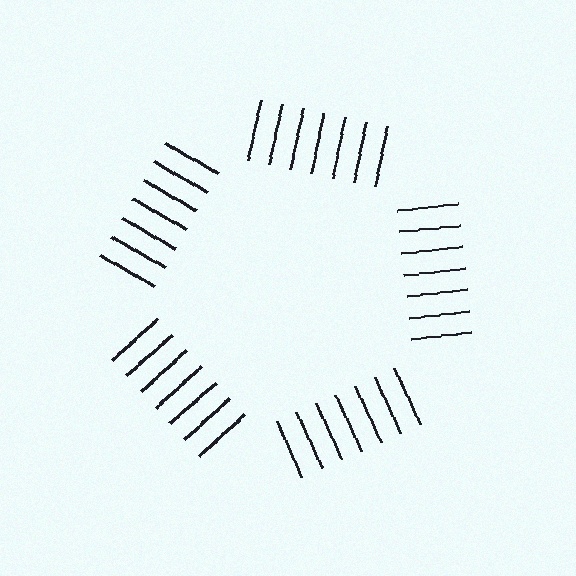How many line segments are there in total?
35 — 7 along each of the 5 edges.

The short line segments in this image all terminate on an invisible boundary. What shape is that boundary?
An illusory pentagon — the line segments terminate on its edges but no continuous stroke is drawn.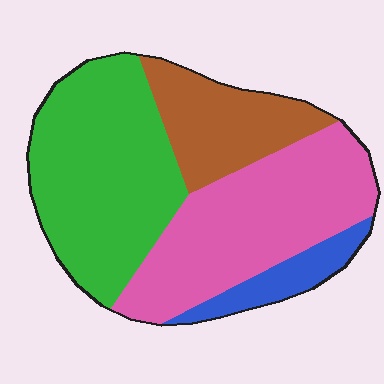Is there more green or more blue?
Green.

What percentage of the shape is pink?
Pink takes up about three eighths (3/8) of the shape.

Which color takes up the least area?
Blue, at roughly 10%.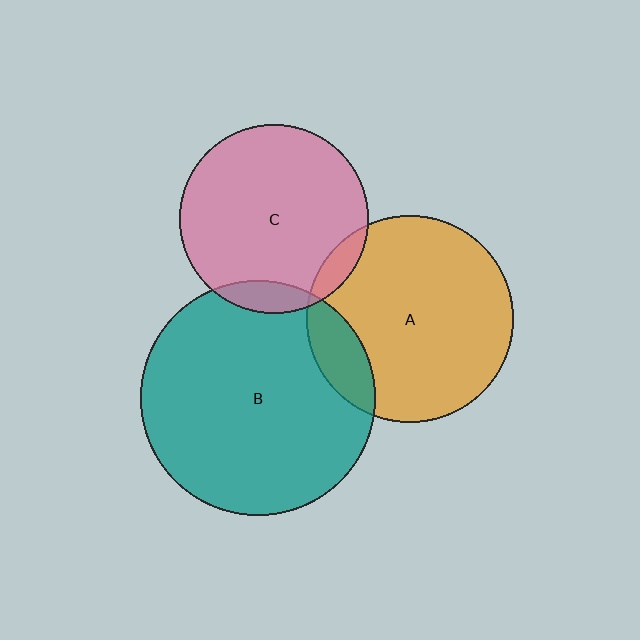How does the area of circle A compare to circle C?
Approximately 1.2 times.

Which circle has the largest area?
Circle B (teal).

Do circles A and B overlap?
Yes.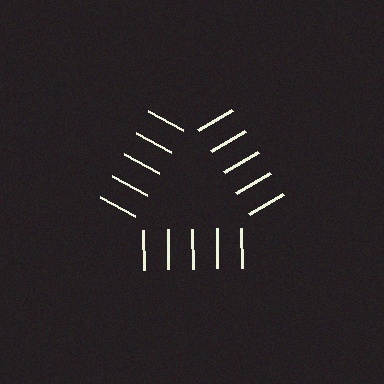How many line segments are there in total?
15 — 5 along each of the 3 edges.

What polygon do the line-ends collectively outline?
An illusory triangle — the line segments terminate on its edges but no continuous stroke is drawn.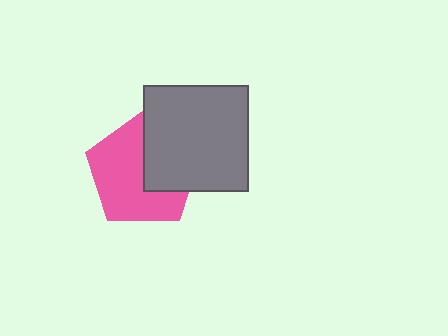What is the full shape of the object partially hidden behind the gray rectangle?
The partially hidden object is a pink pentagon.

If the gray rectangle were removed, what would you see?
You would see the complete pink pentagon.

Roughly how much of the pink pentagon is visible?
About half of it is visible (roughly 64%).